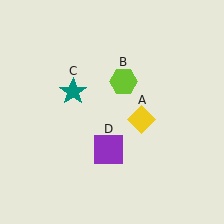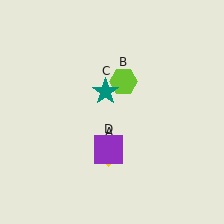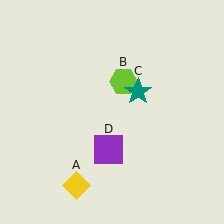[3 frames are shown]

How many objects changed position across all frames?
2 objects changed position: yellow diamond (object A), teal star (object C).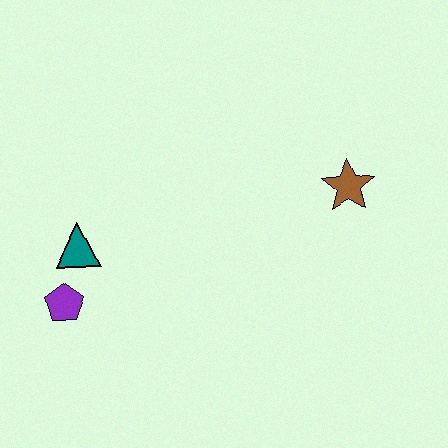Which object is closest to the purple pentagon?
The teal triangle is closest to the purple pentagon.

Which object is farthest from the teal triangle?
The brown star is farthest from the teal triangle.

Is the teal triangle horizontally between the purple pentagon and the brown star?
Yes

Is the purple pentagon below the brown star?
Yes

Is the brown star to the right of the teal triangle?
Yes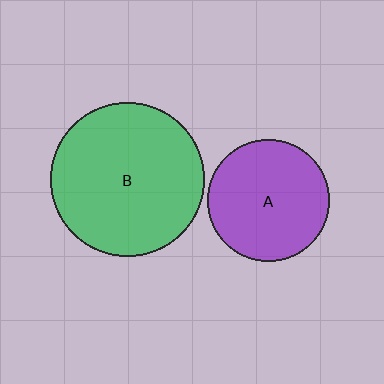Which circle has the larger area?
Circle B (green).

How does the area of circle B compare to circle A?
Approximately 1.6 times.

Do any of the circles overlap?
No, none of the circles overlap.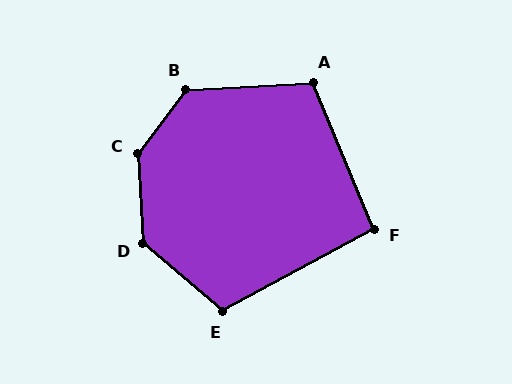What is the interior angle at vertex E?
Approximately 111 degrees (obtuse).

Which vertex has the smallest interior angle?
F, at approximately 96 degrees.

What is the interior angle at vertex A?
Approximately 109 degrees (obtuse).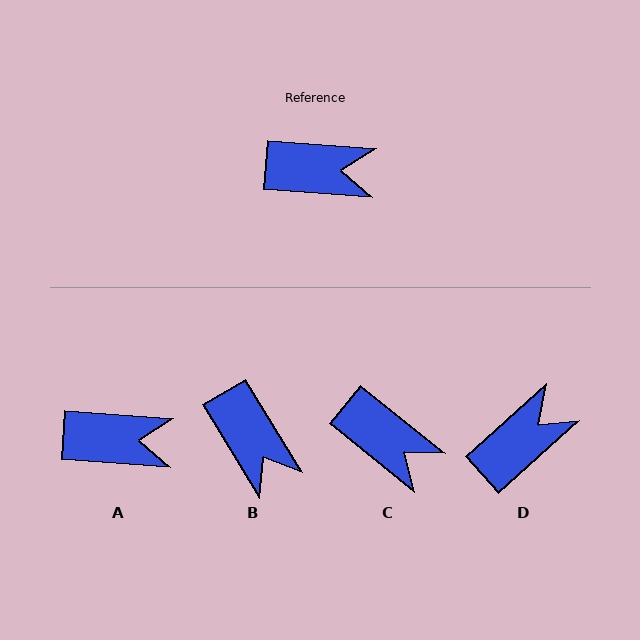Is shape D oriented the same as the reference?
No, it is off by about 46 degrees.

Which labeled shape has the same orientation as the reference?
A.